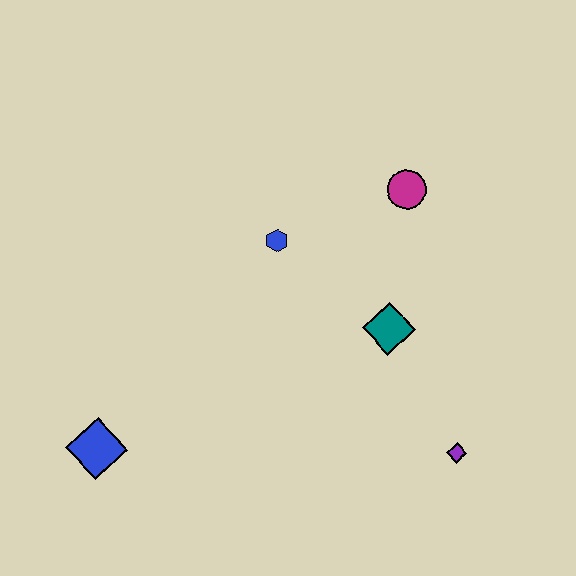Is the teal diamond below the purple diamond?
No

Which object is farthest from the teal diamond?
The blue diamond is farthest from the teal diamond.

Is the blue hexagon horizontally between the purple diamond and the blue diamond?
Yes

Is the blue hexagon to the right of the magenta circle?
No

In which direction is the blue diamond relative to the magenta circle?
The blue diamond is to the left of the magenta circle.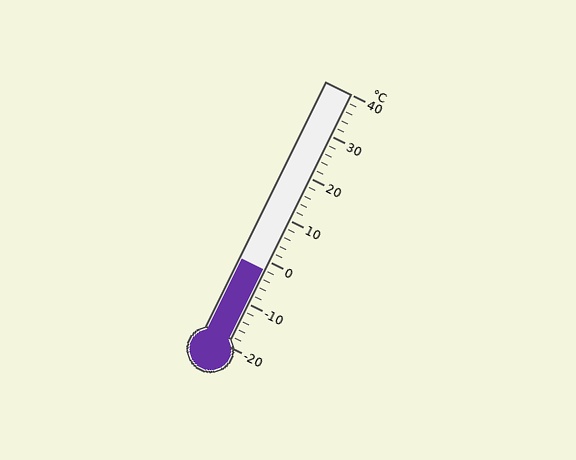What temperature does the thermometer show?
The thermometer shows approximately -2°C.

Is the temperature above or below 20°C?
The temperature is below 20°C.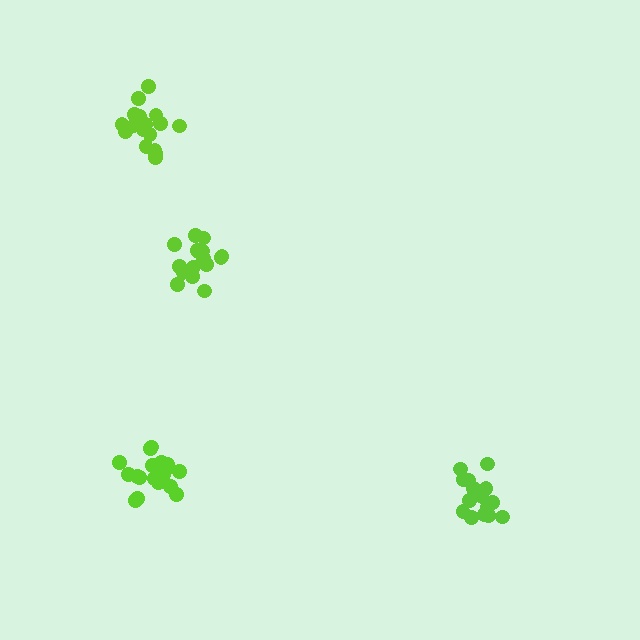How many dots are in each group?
Group 1: 16 dots, Group 2: 19 dots, Group 3: 18 dots, Group 4: 16 dots (69 total).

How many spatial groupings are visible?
There are 4 spatial groupings.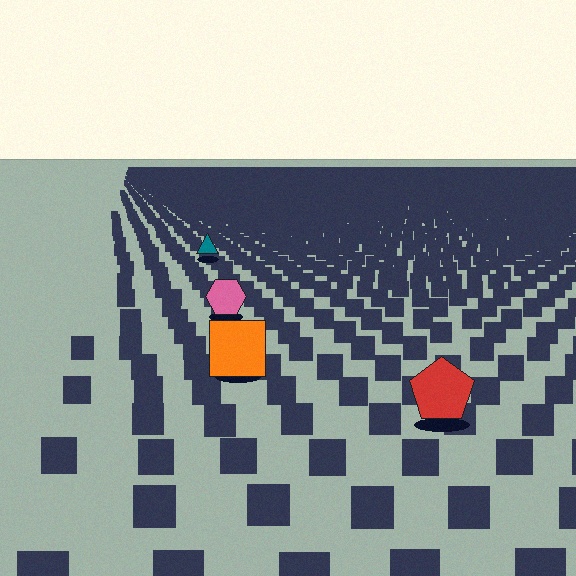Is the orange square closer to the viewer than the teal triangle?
Yes. The orange square is closer — you can tell from the texture gradient: the ground texture is coarser near it.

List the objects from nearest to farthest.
From nearest to farthest: the red pentagon, the orange square, the pink hexagon, the teal triangle.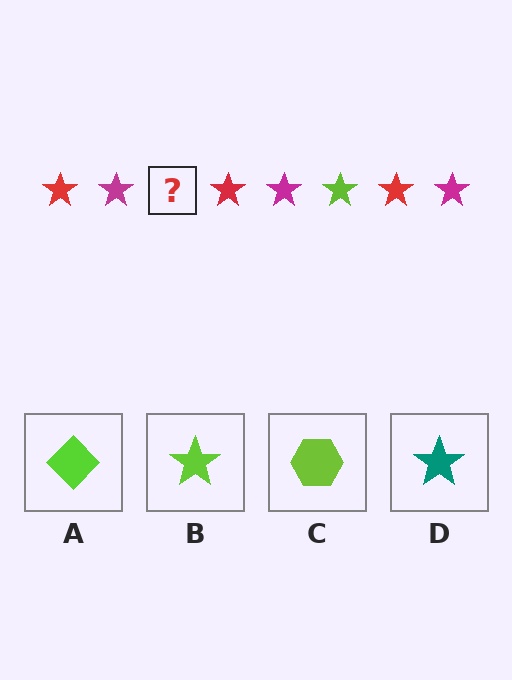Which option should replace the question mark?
Option B.